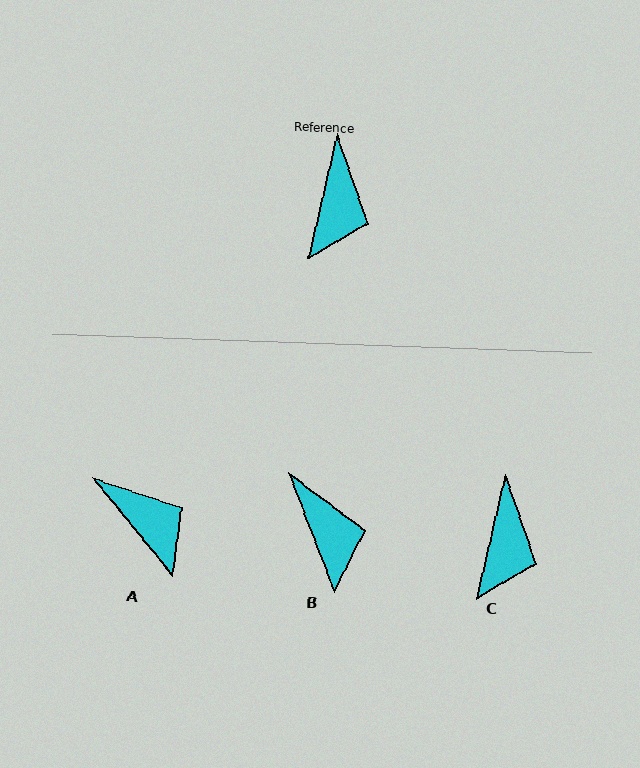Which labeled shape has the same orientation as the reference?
C.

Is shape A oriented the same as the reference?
No, it is off by about 53 degrees.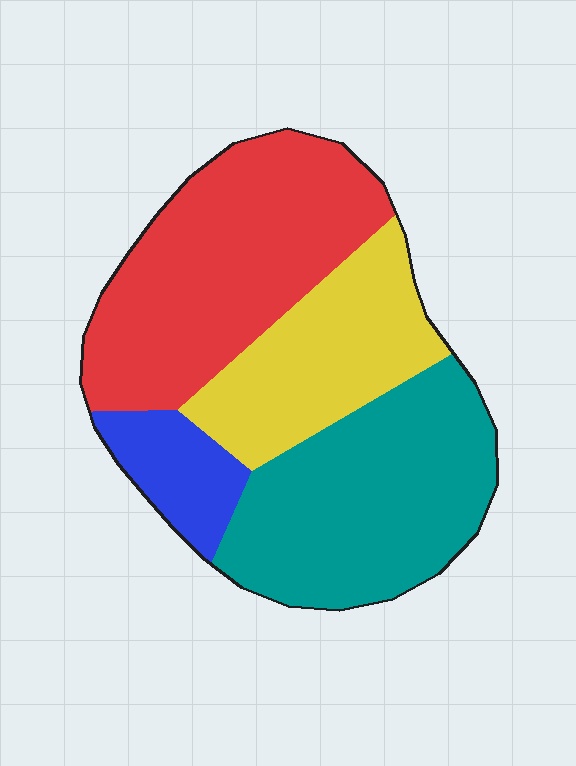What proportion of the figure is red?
Red takes up about three eighths (3/8) of the figure.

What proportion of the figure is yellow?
Yellow takes up about one fifth (1/5) of the figure.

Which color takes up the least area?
Blue, at roughly 10%.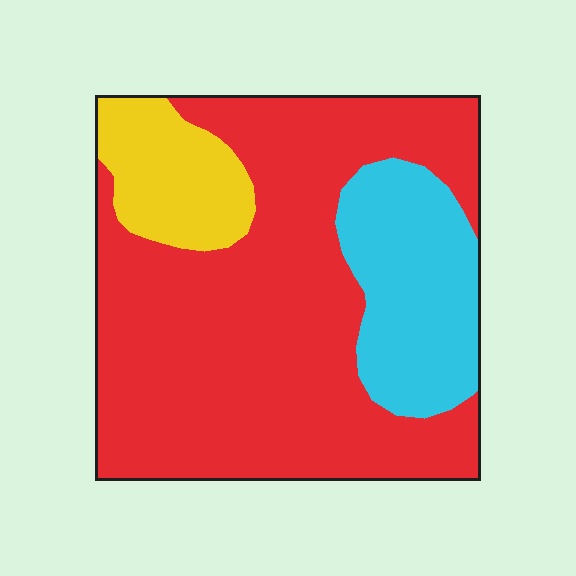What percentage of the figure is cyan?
Cyan covers 20% of the figure.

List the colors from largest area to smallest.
From largest to smallest: red, cyan, yellow.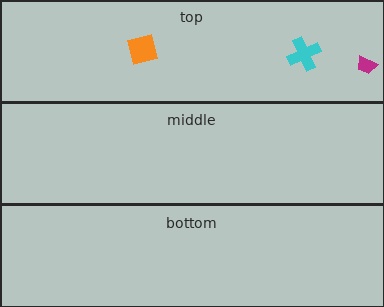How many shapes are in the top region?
3.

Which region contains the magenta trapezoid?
The top region.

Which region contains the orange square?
The top region.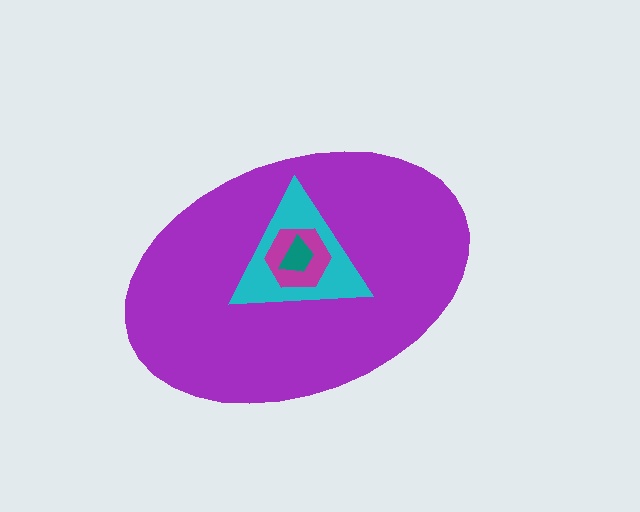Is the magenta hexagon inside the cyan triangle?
Yes.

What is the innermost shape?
The teal trapezoid.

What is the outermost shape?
The purple ellipse.